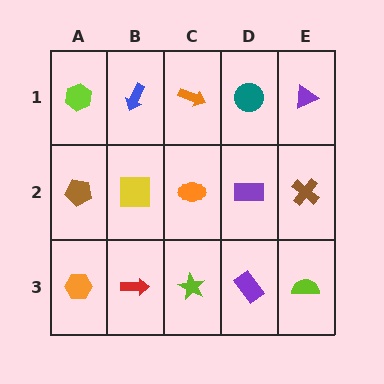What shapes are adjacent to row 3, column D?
A purple rectangle (row 2, column D), a lime star (row 3, column C), a lime semicircle (row 3, column E).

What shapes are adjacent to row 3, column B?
A yellow square (row 2, column B), an orange hexagon (row 3, column A), a lime star (row 3, column C).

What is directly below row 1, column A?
A brown pentagon.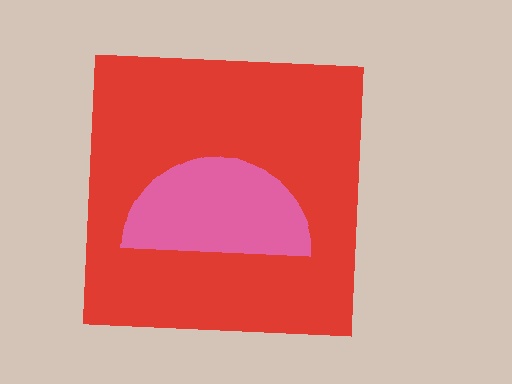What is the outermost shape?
The red square.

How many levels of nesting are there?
2.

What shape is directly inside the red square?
The pink semicircle.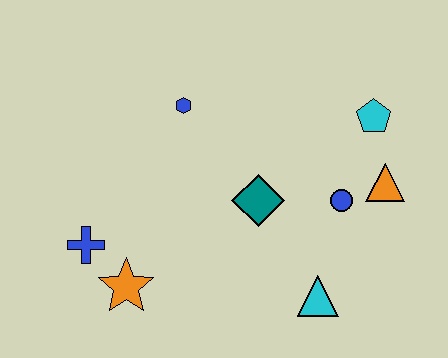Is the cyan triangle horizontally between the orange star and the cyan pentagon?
Yes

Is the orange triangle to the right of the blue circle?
Yes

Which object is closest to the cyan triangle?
The blue circle is closest to the cyan triangle.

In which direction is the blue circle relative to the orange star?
The blue circle is to the right of the orange star.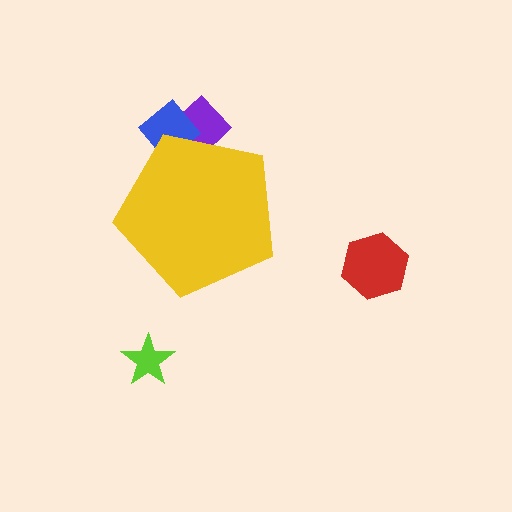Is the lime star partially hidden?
No, the lime star is fully visible.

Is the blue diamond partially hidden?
Yes, the blue diamond is partially hidden behind the yellow pentagon.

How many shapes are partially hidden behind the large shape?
2 shapes are partially hidden.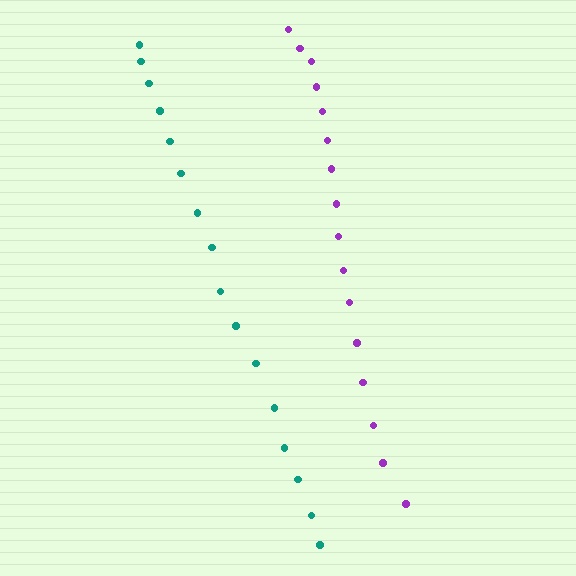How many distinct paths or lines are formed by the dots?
There are 2 distinct paths.